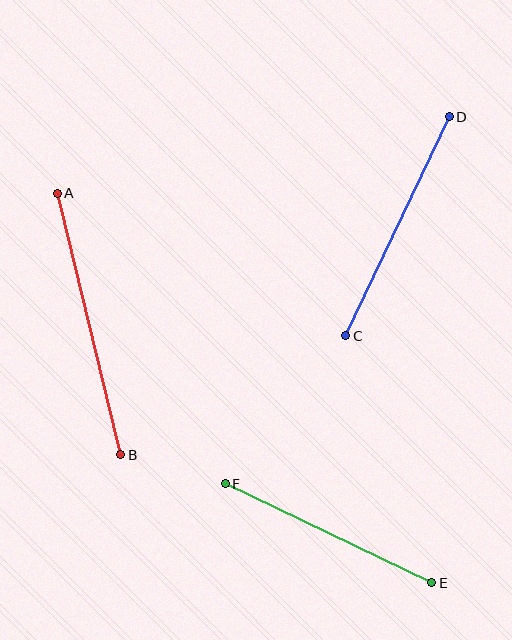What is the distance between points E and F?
The distance is approximately 229 pixels.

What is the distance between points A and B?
The distance is approximately 269 pixels.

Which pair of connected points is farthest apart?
Points A and B are farthest apart.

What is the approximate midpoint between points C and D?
The midpoint is at approximately (398, 226) pixels.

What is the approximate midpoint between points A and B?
The midpoint is at approximately (89, 324) pixels.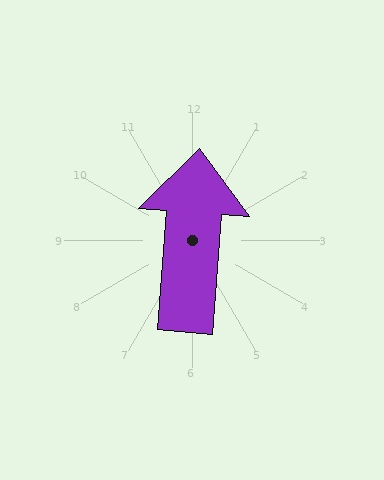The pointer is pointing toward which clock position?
Roughly 12 o'clock.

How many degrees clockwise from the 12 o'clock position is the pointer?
Approximately 4 degrees.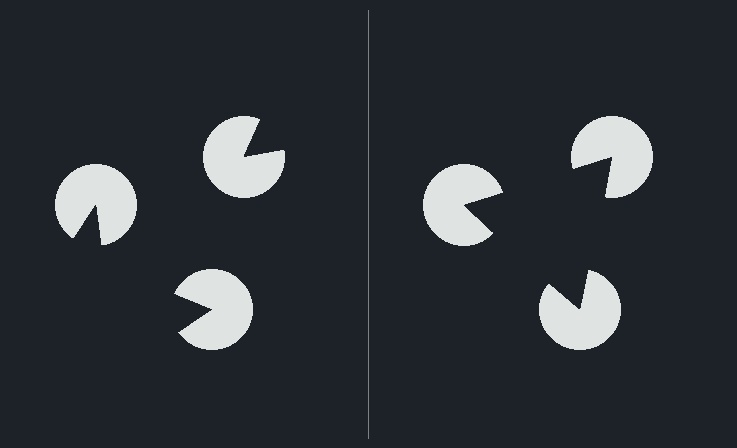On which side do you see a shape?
An illusory triangle appears on the right side. On the left side the wedge cuts are rotated, so no coherent shape forms.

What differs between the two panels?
The pac-man discs are positioned identically on both sides; only the wedge orientations differ. On the right they align to a triangle; on the left they are misaligned.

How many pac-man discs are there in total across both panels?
6 — 3 on each side.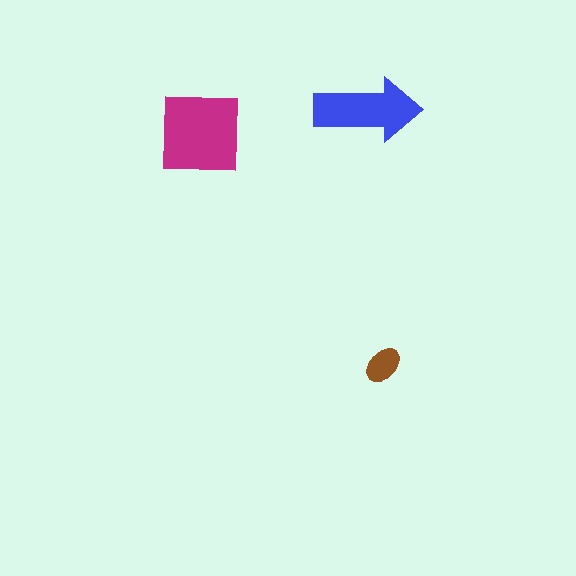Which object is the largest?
The magenta square.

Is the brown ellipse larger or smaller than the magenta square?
Smaller.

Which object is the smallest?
The brown ellipse.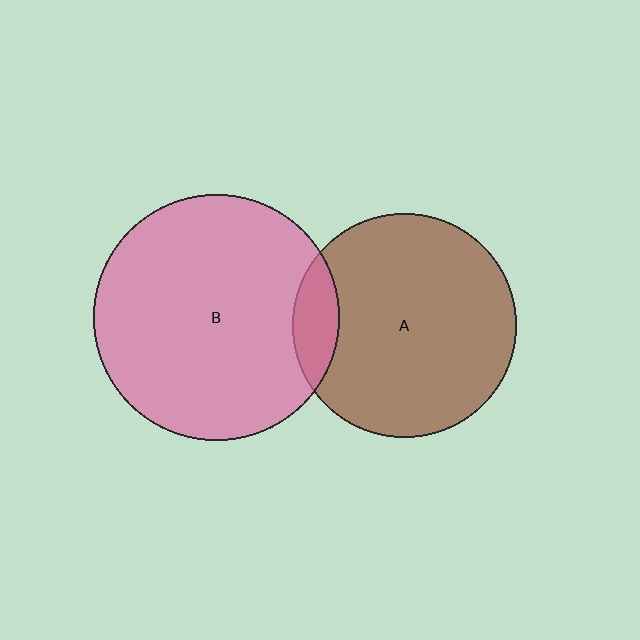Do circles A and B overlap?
Yes.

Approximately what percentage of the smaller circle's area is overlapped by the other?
Approximately 10%.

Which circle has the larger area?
Circle B (pink).